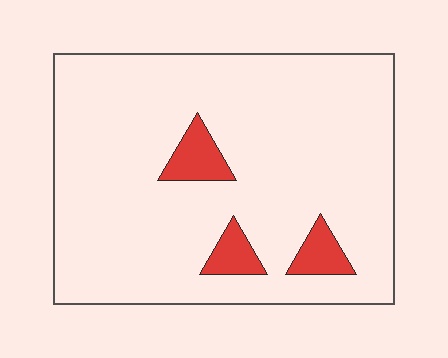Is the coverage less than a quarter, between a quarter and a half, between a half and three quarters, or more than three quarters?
Less than a quarter.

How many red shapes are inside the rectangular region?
3.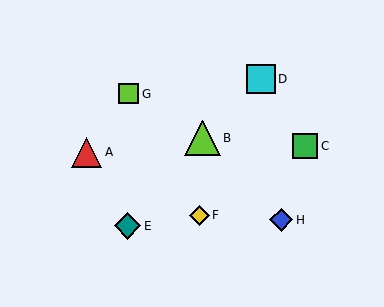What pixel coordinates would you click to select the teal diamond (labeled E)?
Click at (128, 226) to select the teal diamond E.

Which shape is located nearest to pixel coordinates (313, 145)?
The green square (labeled C) at (305, 146) is nearest to that location.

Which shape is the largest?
The lime triangle (labeled B) is the largest.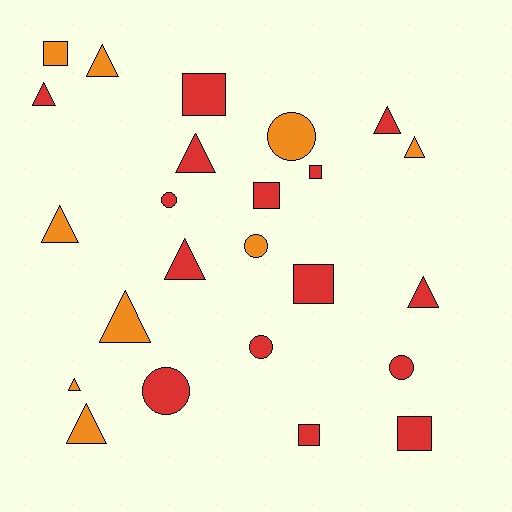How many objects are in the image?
There are 24 objects.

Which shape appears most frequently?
Triangle, with 11 objects.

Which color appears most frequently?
Red, with 15 objects.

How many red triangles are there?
There are 5 red triangles.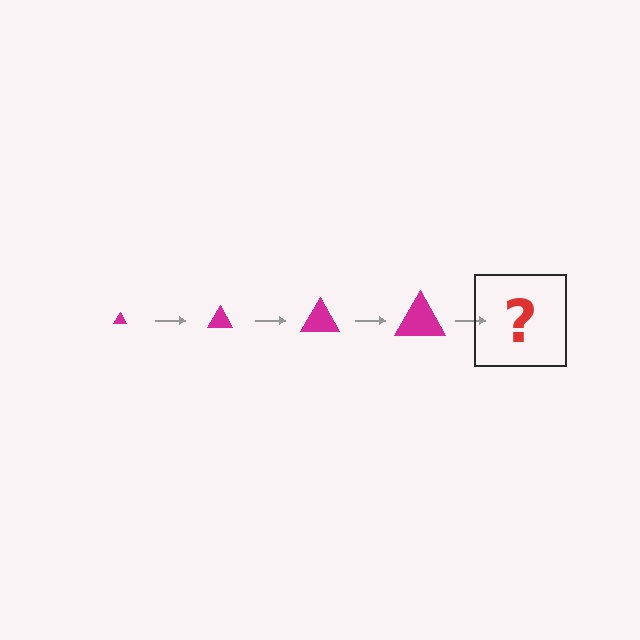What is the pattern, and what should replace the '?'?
The pattern is that the triangle gets progressively larger each step. The '?' should be a magenta triangle, larger than the previous one.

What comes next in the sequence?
The next element should be a magenta triangle, larger than the previous one.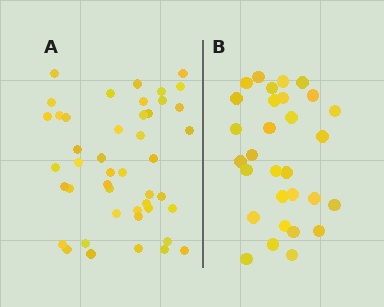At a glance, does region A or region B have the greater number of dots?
Region A (the left region) has more dots.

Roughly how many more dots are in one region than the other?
Region A has approximately 15 more dots than region B.